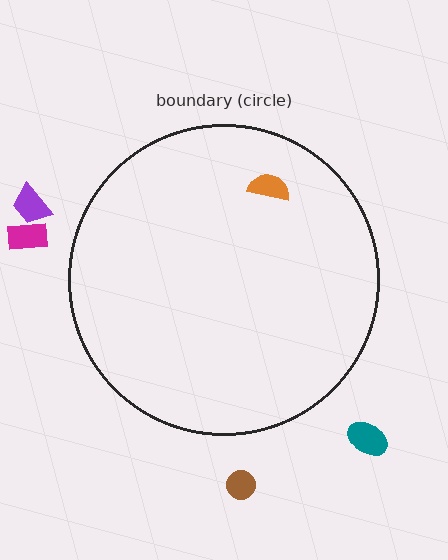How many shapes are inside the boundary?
1 inside, 4 outside.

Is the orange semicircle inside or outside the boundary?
Inside.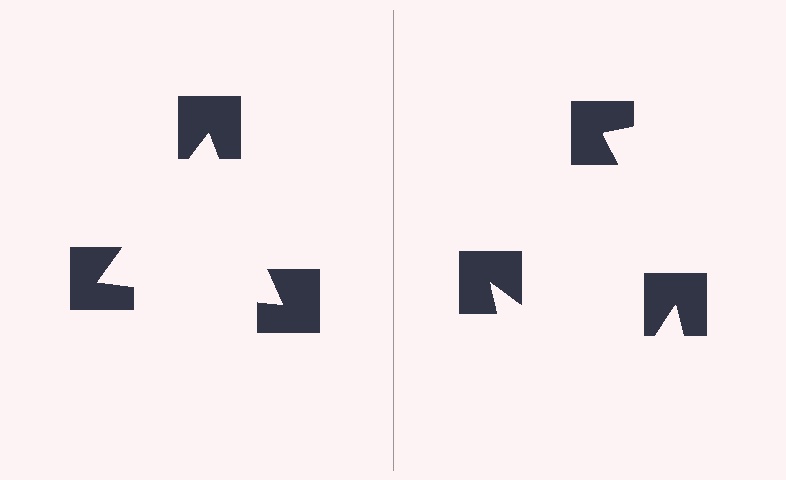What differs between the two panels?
The notched squares are positioned identically on both sides; only the wedge orientations differ. On the left they align to a triangle; on the right they are misaligned.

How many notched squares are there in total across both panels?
6 — 3 on each side.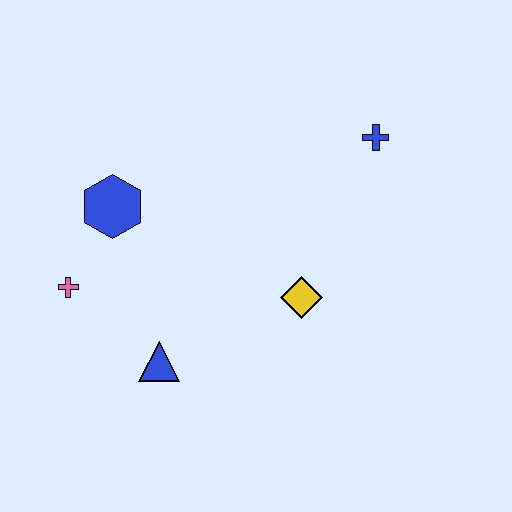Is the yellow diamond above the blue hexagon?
No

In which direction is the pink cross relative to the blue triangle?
The pink cross is to the left of the blue triangle.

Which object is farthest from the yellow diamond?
The pink cross is farthest from the yellow diamond.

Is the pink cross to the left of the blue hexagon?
Yes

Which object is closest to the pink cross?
The blue hexagon is closest to the pink cross.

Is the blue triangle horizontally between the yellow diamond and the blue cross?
No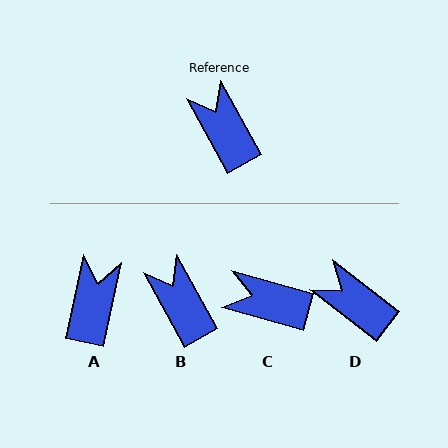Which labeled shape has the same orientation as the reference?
B.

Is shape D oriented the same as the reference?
No, it is off by about 23 degrees.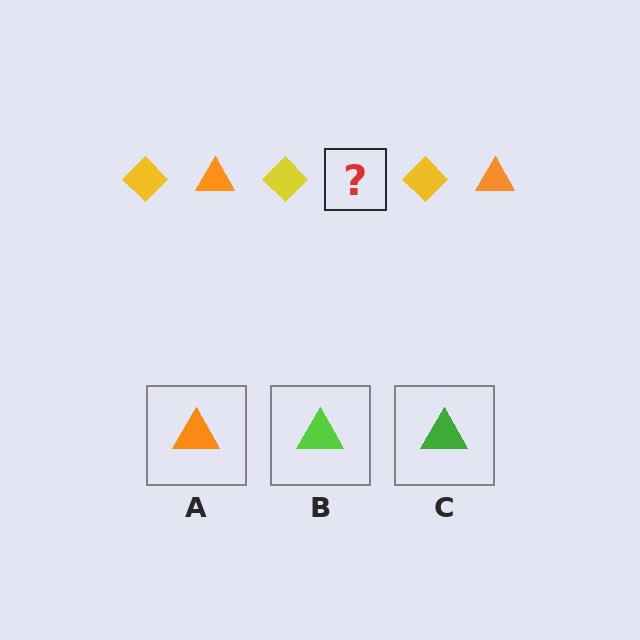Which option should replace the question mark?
Option A.